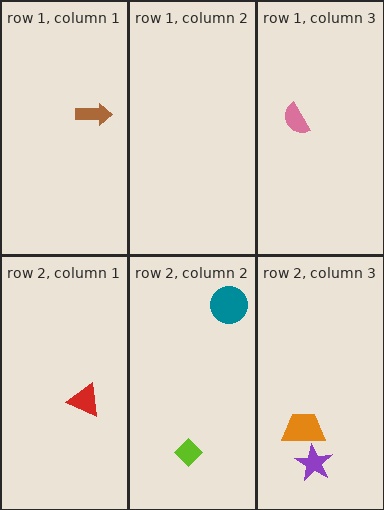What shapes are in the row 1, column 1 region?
The brown arrow.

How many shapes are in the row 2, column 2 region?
2.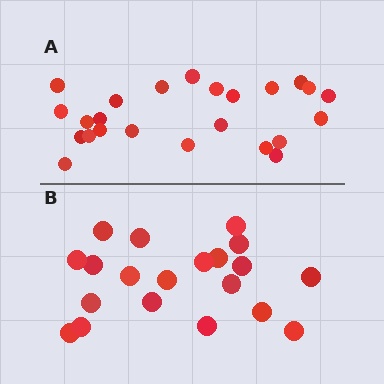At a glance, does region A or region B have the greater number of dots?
Region A (the top region) has more dots.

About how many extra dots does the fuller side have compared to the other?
Region A has about 4 more dots than region B.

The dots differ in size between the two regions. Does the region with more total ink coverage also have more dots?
No. Region B has more total ink coverage because its dots are larger, but region A actually contains more individual dots. Total area can be misleading — the number of items is what matters here.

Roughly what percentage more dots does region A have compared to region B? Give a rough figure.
About 20% more.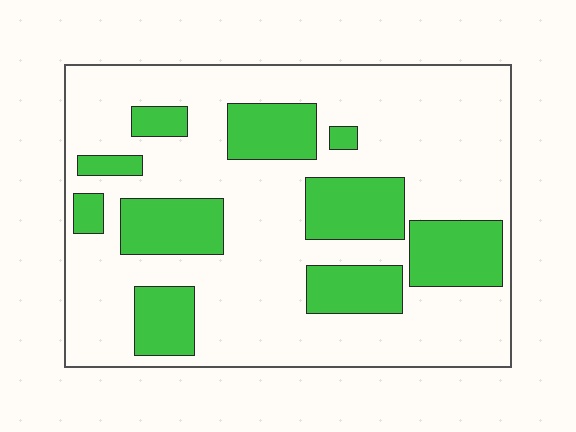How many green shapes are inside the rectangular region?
10.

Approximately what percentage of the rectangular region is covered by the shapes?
Approximately 30%.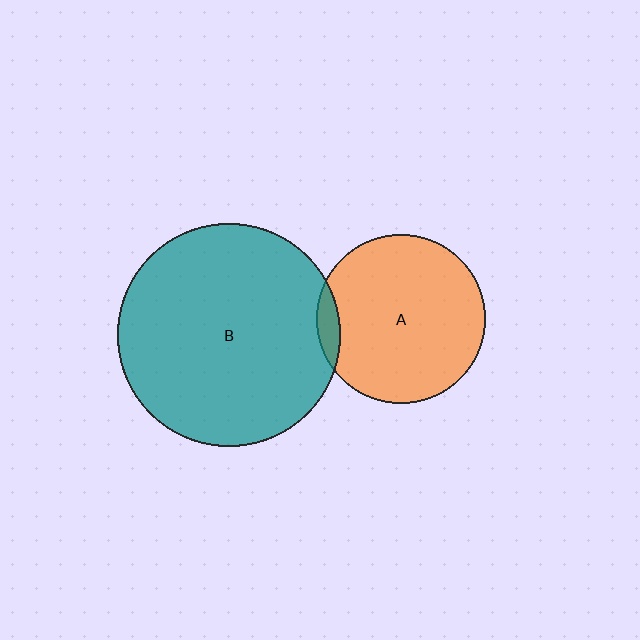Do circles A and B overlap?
Yes.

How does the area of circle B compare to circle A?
Approximately 1.8 times.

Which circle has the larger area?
Circle B (teal).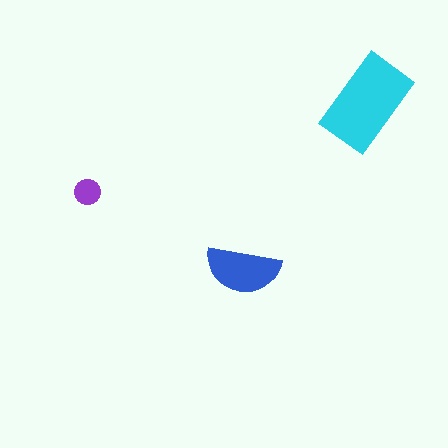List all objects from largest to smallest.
The cyan rectangle, the blue semicircle, the purple circle.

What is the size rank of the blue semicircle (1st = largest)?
2nd.